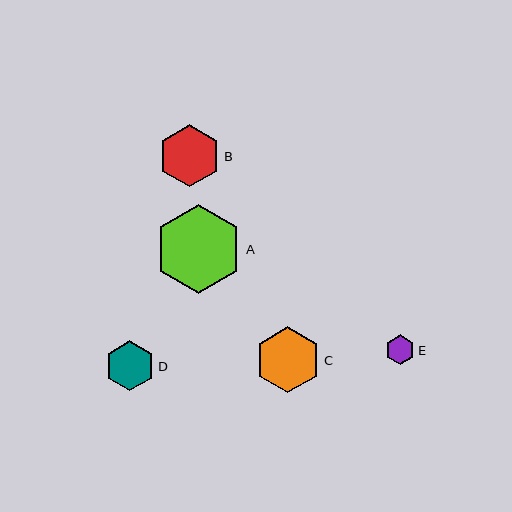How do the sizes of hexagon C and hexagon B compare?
Hexagon C and hexagon B are approximately the same size.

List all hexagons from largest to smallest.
From largest to smallest: A, C, B, D, E.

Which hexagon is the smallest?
Hexagon E is the smallest with a size of approximately 29 pixels.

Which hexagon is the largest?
Hexagon A is the largest with a size of approximately 88 pixels.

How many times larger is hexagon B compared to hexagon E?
Hexagon B is approximately 2.1 times the size of hexagon E.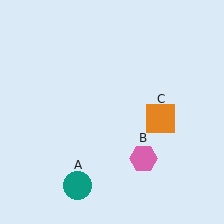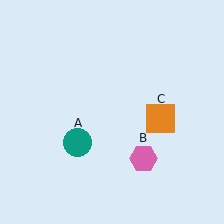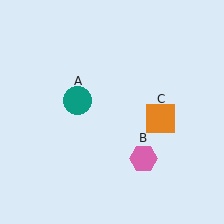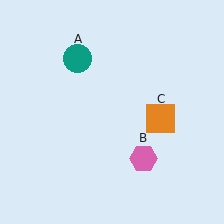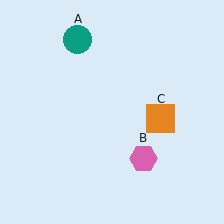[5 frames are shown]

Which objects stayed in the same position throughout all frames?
Pink hexagon (object B) and orange square (object C) remained stationary.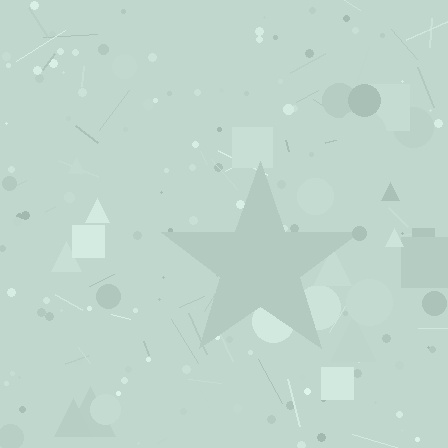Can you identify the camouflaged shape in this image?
The camouflaged shape is a star.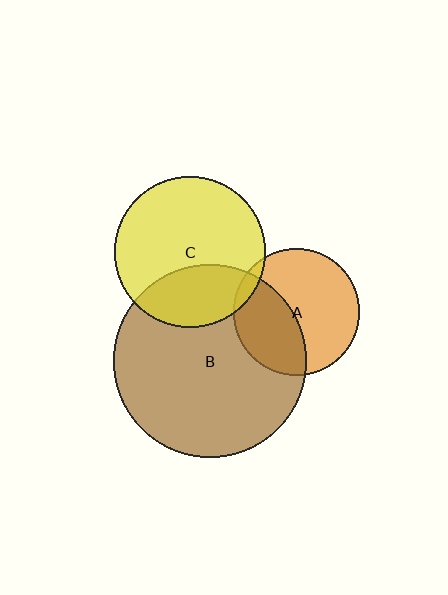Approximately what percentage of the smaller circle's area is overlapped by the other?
Approximately 30%.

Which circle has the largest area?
Circle B (brown).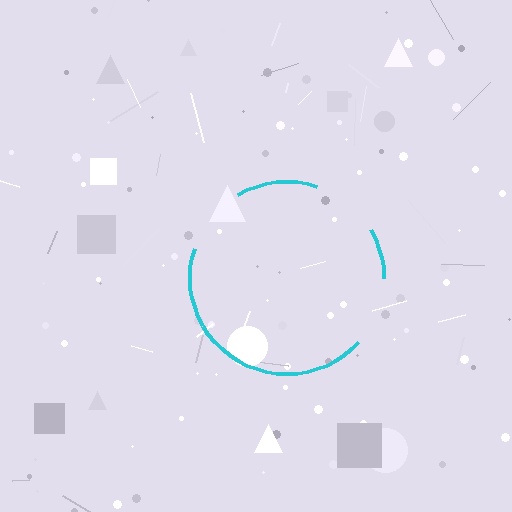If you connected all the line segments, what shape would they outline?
They would outline a circle.